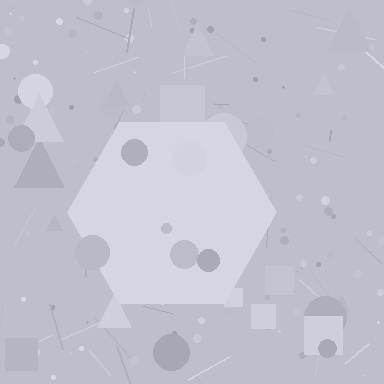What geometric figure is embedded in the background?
A hexagon is embedded in the background.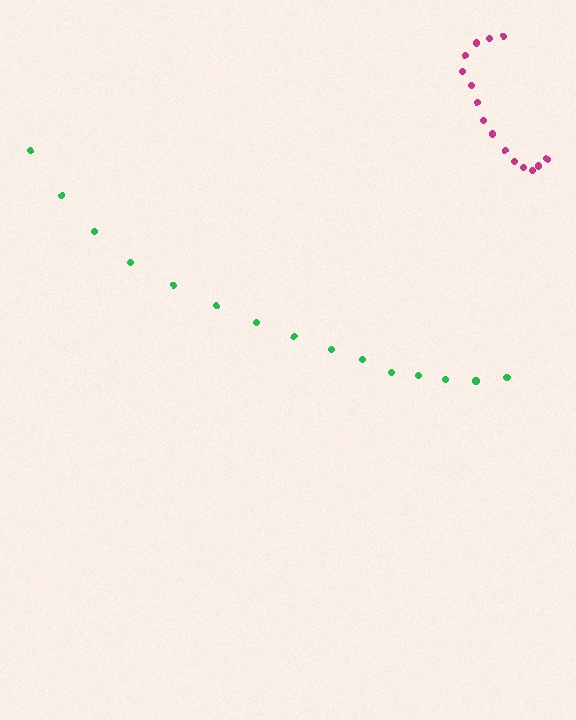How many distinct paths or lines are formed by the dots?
There are 2 distinct paths.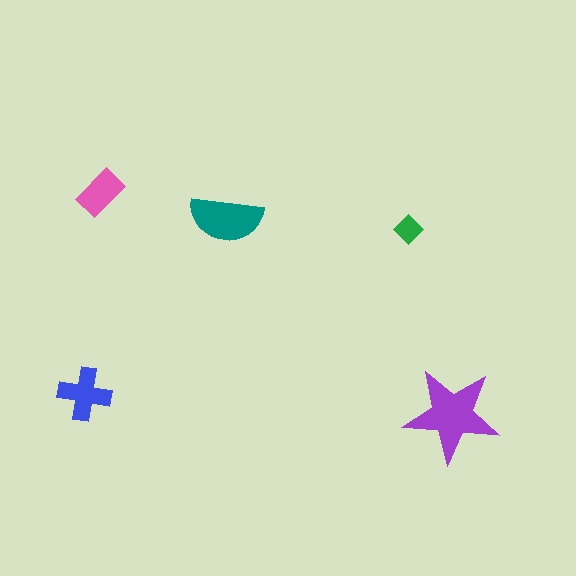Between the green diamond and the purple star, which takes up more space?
The purple star.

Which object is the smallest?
The green diamond.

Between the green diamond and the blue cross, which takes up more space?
The blue cross.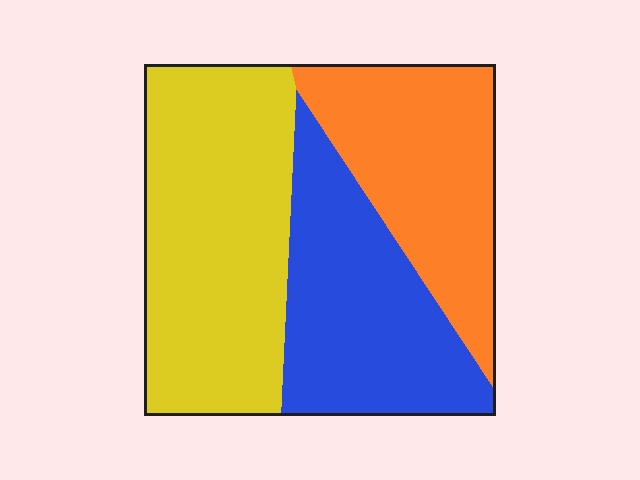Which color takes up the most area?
Yellow, at roughly 40%.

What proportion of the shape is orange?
Orange covers about 30% of the shape.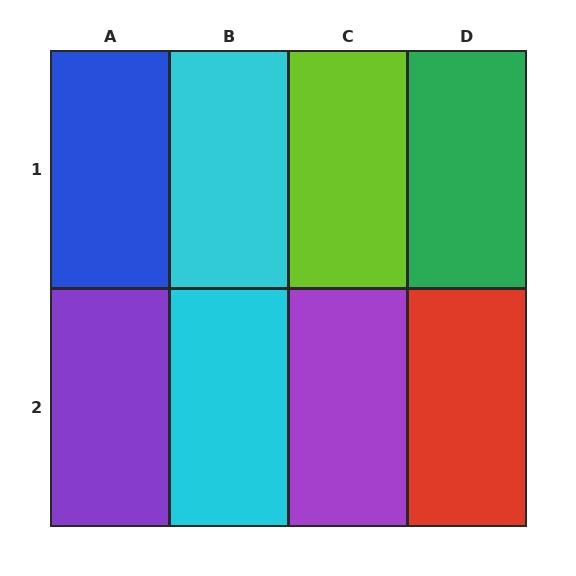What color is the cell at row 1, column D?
Green.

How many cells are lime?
1 cell is lime.